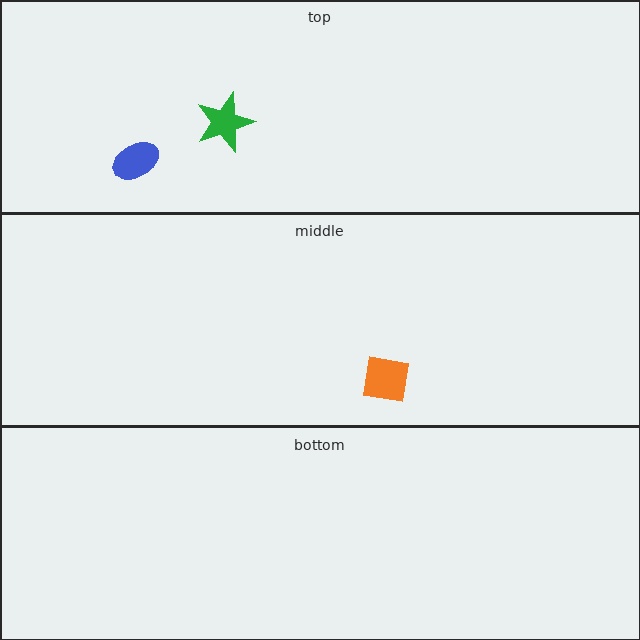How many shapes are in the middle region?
1.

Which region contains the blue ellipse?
The top region.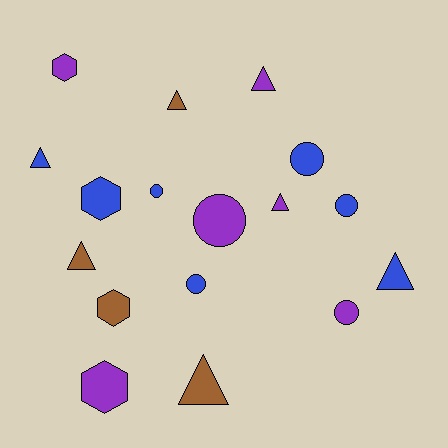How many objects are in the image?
There are 17 objects.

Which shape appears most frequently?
Triangle, with 7 objects.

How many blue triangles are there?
There are 2 blue triangles.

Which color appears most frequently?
Blue, with 7 objects.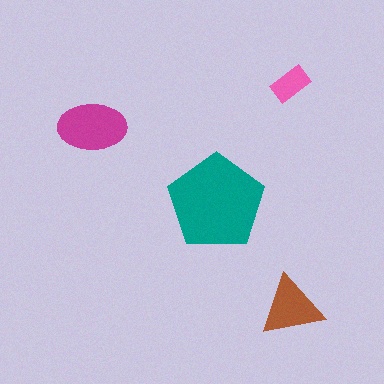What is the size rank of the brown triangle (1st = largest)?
3rd.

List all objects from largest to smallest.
The teal pentagon, the magenta ellipse, the brown triangle, the pink rectangle.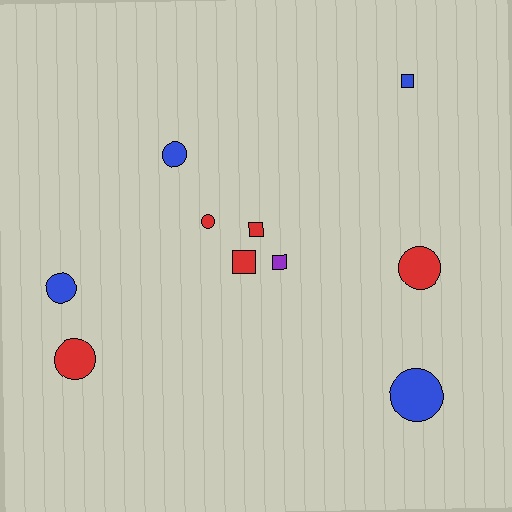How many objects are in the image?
There are 10 objects.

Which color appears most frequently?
Red, with 5 objects.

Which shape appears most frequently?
Circle, with 6 objects.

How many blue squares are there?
There is 1 blue square.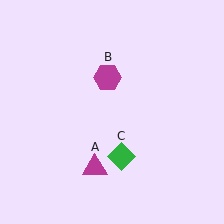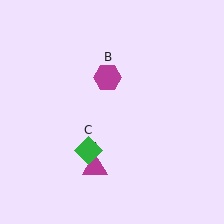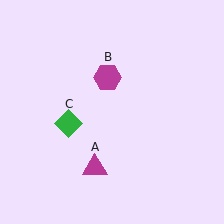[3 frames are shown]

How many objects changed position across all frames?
1 object changed position: green diamond (object C).